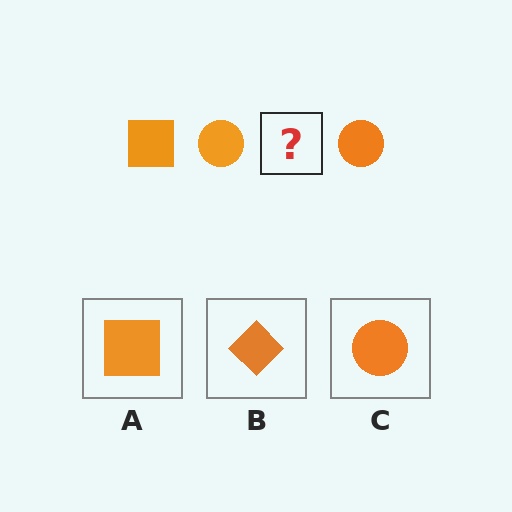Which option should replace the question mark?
Option A.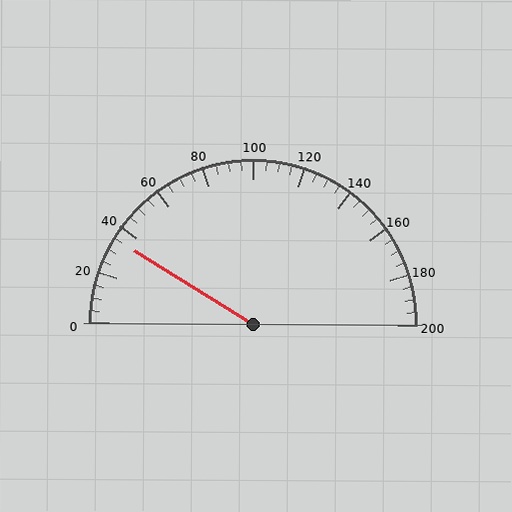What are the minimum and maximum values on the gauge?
The gauge ranges from 0 to 200.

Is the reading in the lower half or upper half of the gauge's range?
The reading is in the lower half of the range (0 to 200).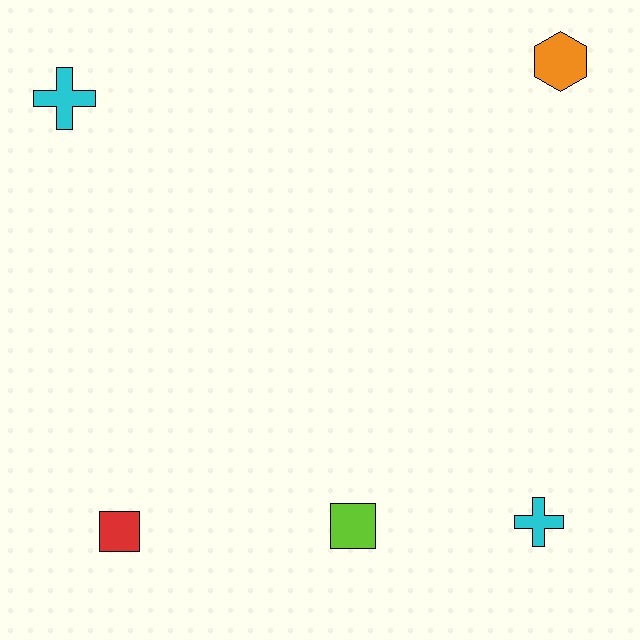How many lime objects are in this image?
There is 1 lime object.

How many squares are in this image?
There are 2 squares.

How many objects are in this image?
There are 5 objects.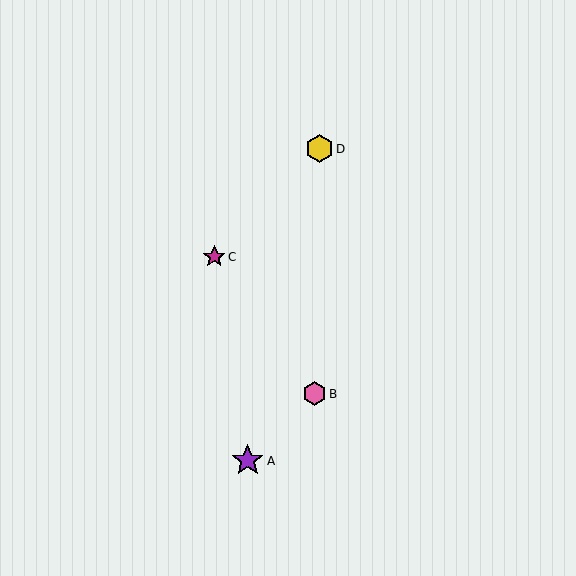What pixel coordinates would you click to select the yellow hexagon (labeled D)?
Click at (319, 149) to select the yellow hexagon D.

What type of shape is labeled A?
Shape A is a purple star.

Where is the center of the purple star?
The center of the purple star is at (248, 461).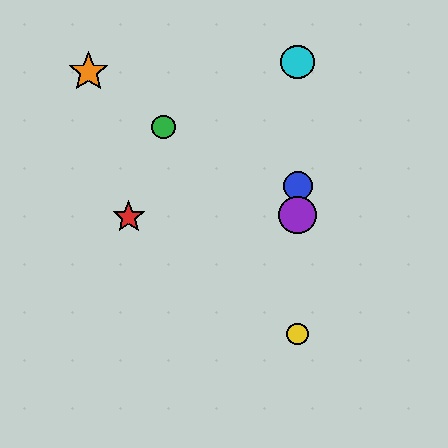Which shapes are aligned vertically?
The blue circle, the yellow circle, the purple circle, the cyan circle are aligned vertically.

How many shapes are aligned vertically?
4 shapes (the blue circle, the yellow circle, the purple circle, the cyan circle) are aligned vertically.